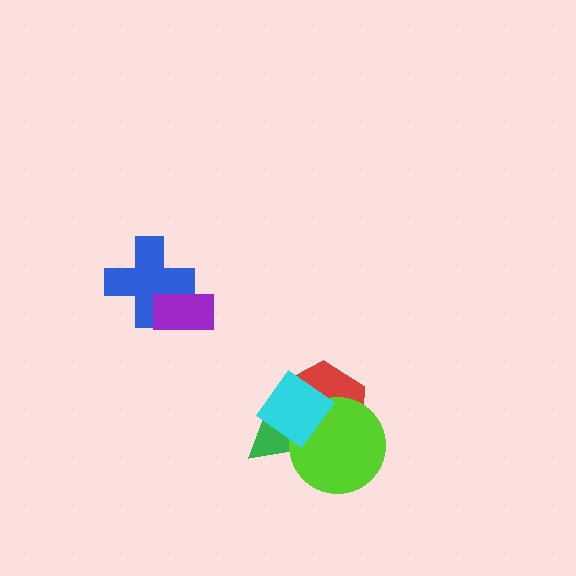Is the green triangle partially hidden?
Yes, it is partially covered by another shape.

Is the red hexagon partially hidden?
Yes, it is partially covered by another shape.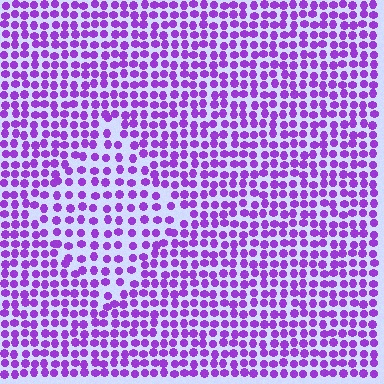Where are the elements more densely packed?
The elements are more densely packed outside the diamond boundary.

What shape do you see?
I see a diamond.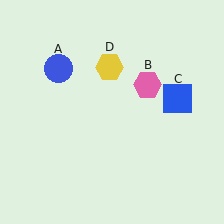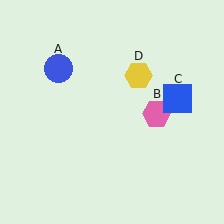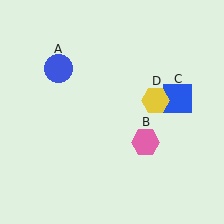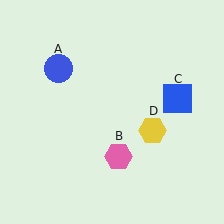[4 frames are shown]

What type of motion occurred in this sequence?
The pink hexagon (object B), yellow hexagon (object D) rotated clockwise around the center of the scene.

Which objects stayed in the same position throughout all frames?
Blue circle (object A) and blue square (object C) remained stationary.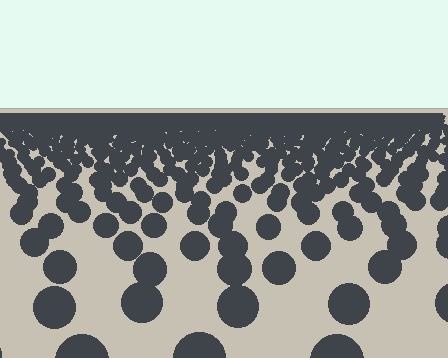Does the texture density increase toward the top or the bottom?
Density increases toward the top.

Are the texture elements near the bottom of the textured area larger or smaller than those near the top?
Larger. Near the bottom, elements are closer to the viewer and appear at a bigger on-screen size.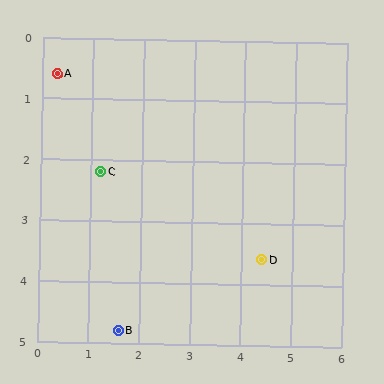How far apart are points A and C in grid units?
Points A and C are about 1.8 grid units apart.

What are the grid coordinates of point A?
Point A is at approximately (0.3, 0.6).